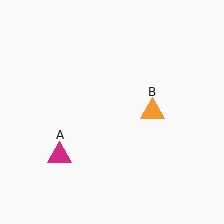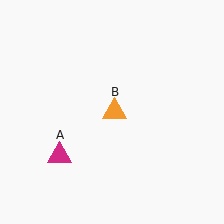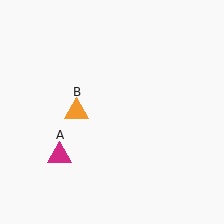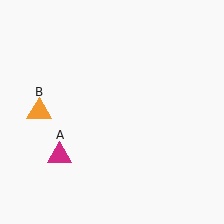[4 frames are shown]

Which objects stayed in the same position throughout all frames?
Magenta triangle (object A) remained stationary.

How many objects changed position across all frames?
1 object changed position: orange triangle (object B).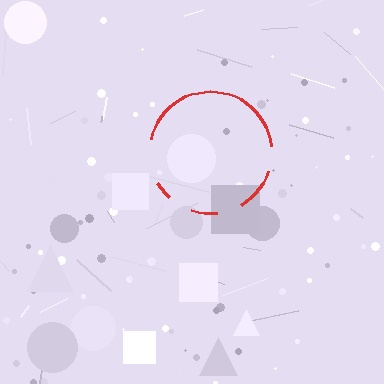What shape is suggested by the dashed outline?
The dashed outline suggests a circle.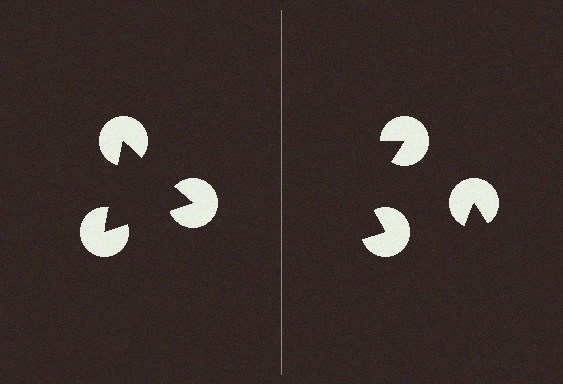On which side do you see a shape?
An illusory triangle appears on the left side. On the right side the wedge cuts are rotated, so no coherent shape forms.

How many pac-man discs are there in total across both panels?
6 — 3 on each side.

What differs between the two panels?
The pac-man discs are positioned identically on both sides; only the wedge orientations differ. On the left they align to a triangle; on the right they are misaligned.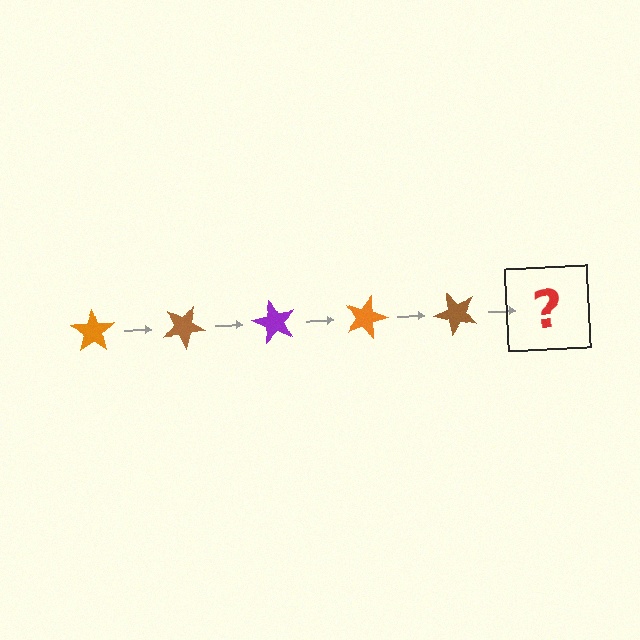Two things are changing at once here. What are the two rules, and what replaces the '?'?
The two rules are that it rotates 30 degrees each step and the color cycles through orange, brown, and purple. The '?' should be a purple star, rotated 150 degrees from the start.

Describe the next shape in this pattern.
It should be a purple star, rotated 150 degrees from the start.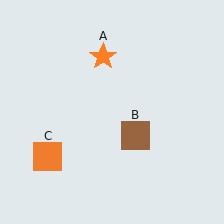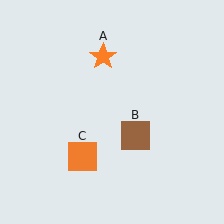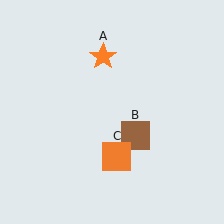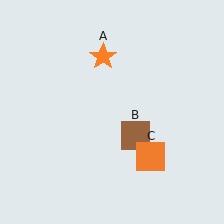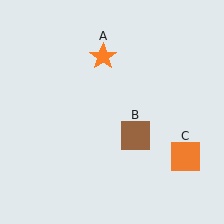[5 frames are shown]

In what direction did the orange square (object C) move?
The orange square (object C) moved right.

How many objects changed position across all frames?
1 object changed position: orange square (object C).